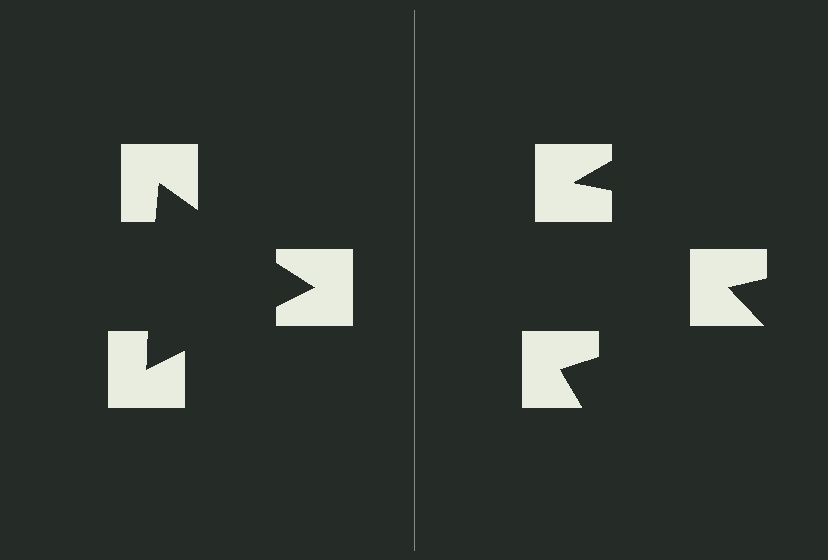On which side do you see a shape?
An illusory triangle appears on the left side. On the right side the wedge cuts are rotated, so no coherent shape forms.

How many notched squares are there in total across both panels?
6 — 3 on each side.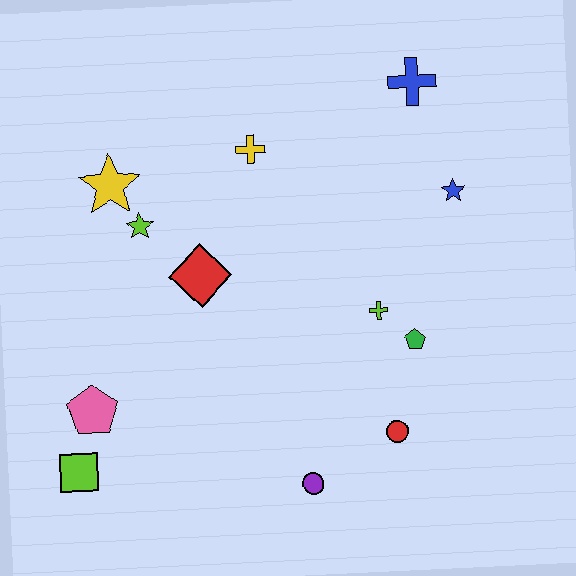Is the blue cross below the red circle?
No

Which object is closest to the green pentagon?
The lime cross is closest to the green pentagon.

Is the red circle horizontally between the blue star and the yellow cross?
Yes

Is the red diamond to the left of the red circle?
Yes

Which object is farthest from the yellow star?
The red circle is farthest from the yellow star.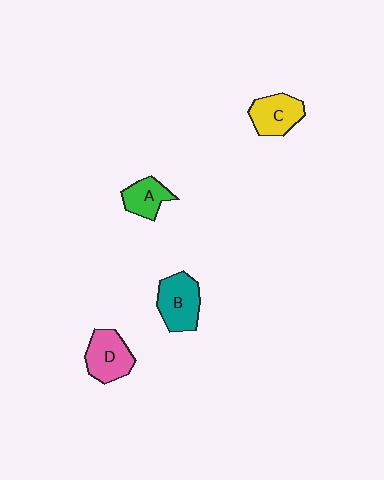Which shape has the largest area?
Shape B (teal).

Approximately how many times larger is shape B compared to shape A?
Approximately 1.5 times.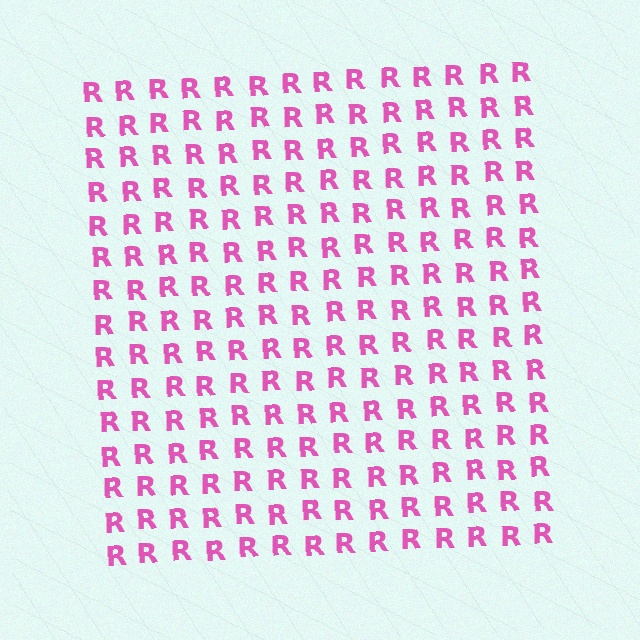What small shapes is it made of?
It is made of small letter R's.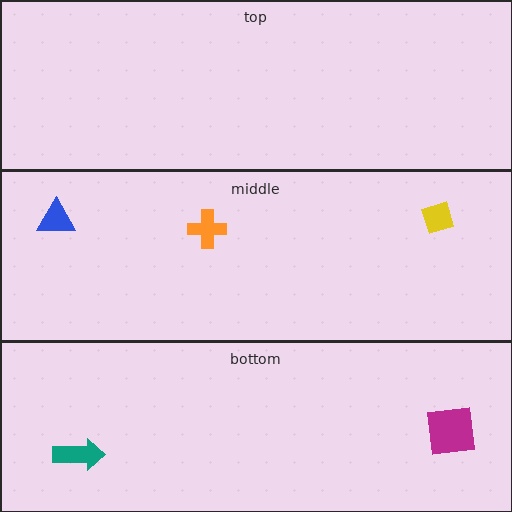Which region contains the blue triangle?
The middle region.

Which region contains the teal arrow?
The bottom region.